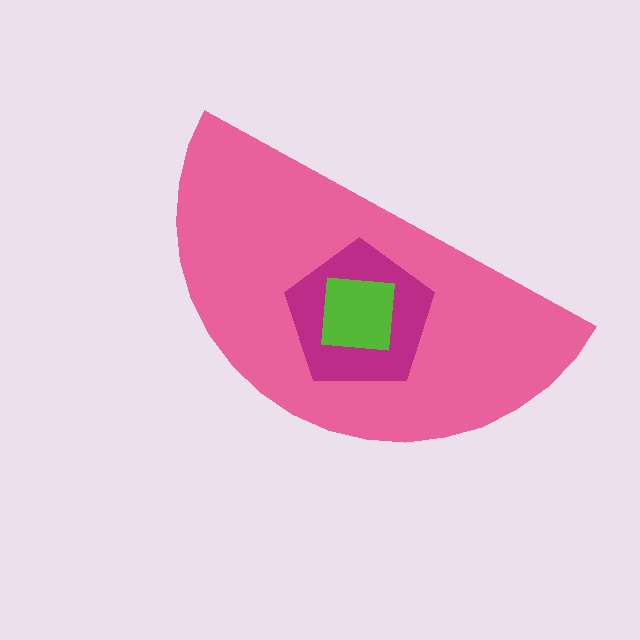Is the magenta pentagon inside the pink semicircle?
Yes.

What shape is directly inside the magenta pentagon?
The lime square.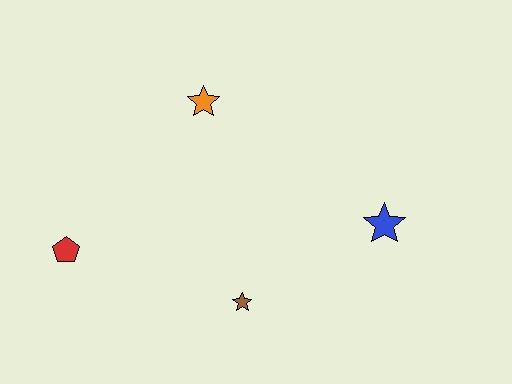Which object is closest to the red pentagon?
The brown star is closest to the red pentagon.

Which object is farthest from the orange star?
The blue star is farthest from the orange star.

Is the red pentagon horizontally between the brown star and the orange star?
No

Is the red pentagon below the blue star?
Yes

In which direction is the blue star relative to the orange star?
The blue star is to the right of the orange star.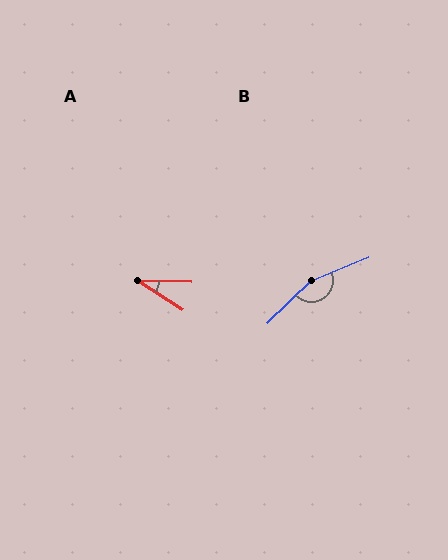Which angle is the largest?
B, at approximately 157 degrees.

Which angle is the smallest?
A, at approximately 30 degrees.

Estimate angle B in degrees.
Approximately 157 degrees.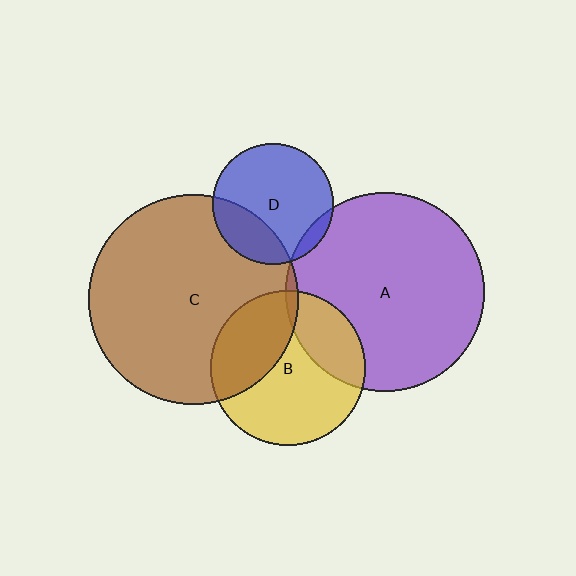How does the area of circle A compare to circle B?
Approximately 1.7 times.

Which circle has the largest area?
Circle C (brown).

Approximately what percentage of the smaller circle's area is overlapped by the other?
Approximately 25%.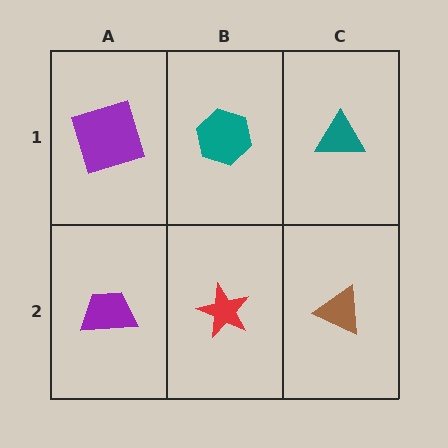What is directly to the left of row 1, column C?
A teal hexagon.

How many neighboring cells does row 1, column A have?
2.